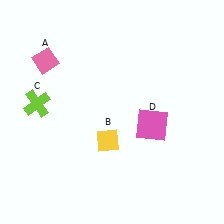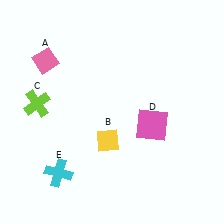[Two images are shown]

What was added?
A cyan cross (E) was added in Image 2.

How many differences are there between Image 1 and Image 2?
There is 1 difference between the two images.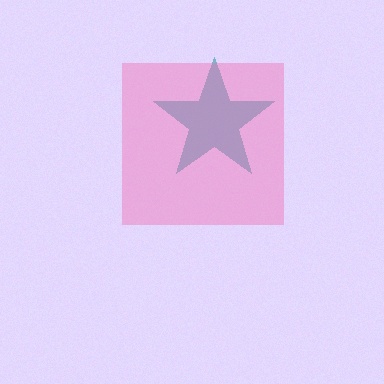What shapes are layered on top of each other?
The layered shapes are: a teal star, a pink square.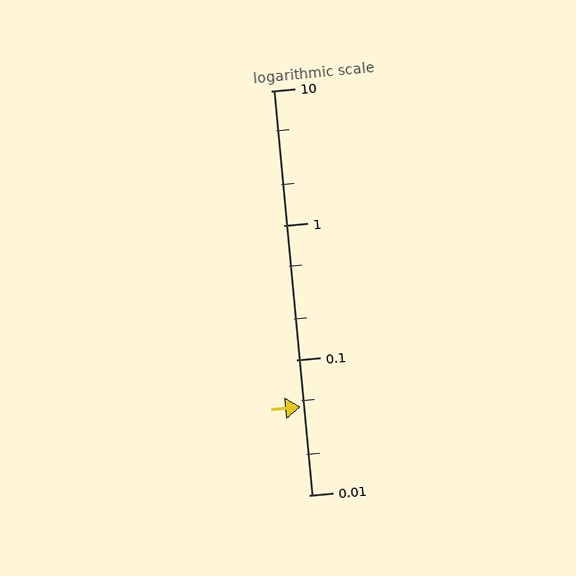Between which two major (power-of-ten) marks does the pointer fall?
The pointer is between 0.01 and 0.1.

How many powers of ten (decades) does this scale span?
The scale spans 3 decades, from 0.01 to 10.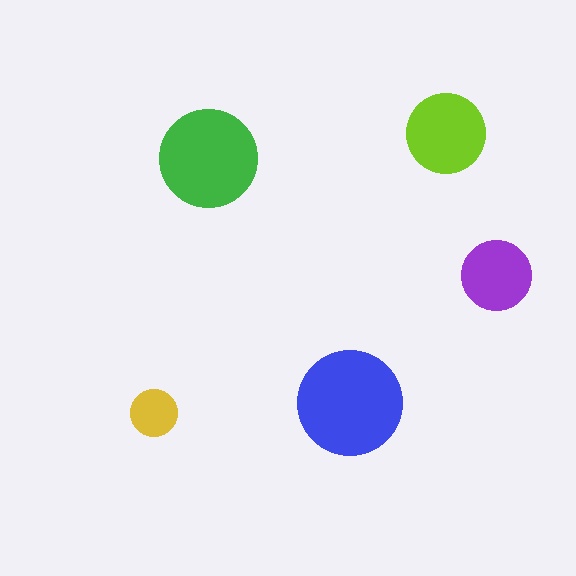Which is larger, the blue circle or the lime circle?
The blue one.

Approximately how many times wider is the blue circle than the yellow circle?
About 2 times wider.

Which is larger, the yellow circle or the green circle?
The green one.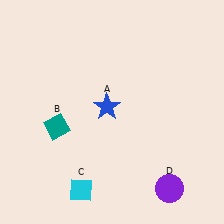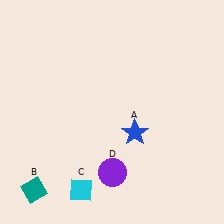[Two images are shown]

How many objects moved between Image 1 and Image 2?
3 objects moved between the two images.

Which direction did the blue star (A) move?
The blue star (A) moved right.